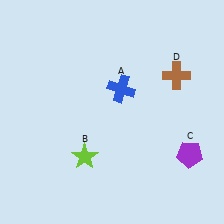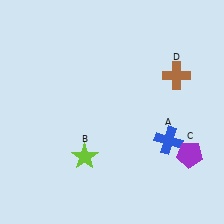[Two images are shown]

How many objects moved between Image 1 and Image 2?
1 object moved between the two images.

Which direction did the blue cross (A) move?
The blue cross (A) moved down.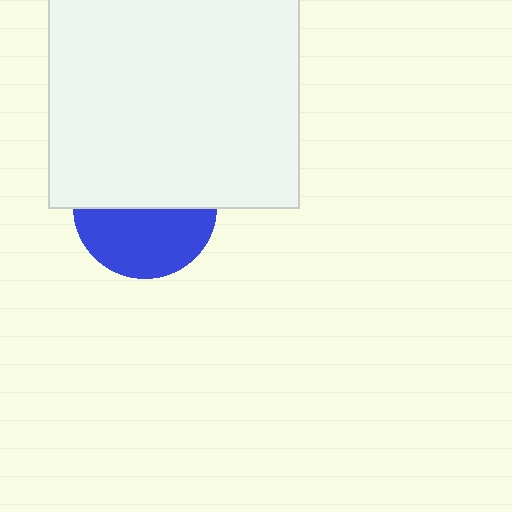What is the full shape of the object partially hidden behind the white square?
The partially hidden object is a blue circle.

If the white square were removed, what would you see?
You would see the complete blue circle.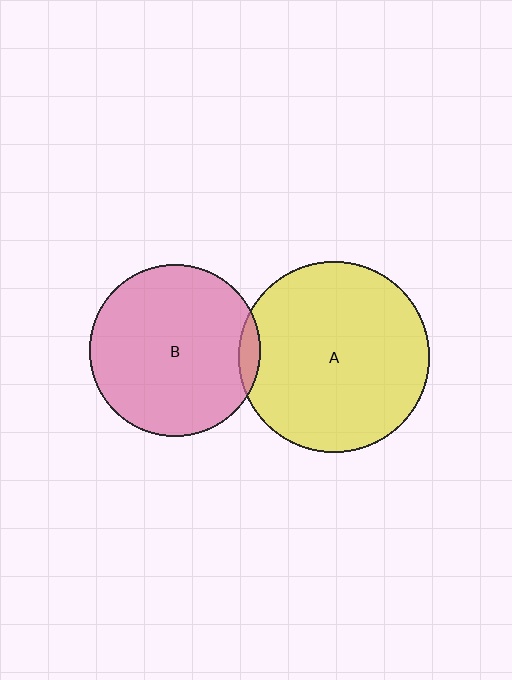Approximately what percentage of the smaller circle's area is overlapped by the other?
Approximately 5%.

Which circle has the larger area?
Circle A (yellow).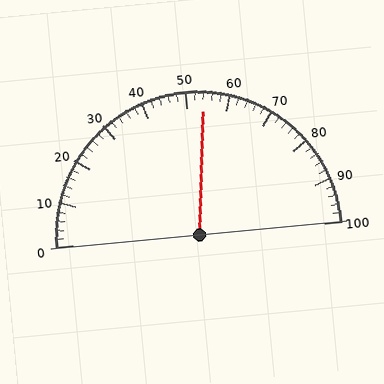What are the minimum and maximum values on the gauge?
The gauge ranges from 0 to 100.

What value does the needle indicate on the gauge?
The needle indicates approximately 54.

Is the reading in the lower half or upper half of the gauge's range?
The reading is in the upper half of the range (0 to 100).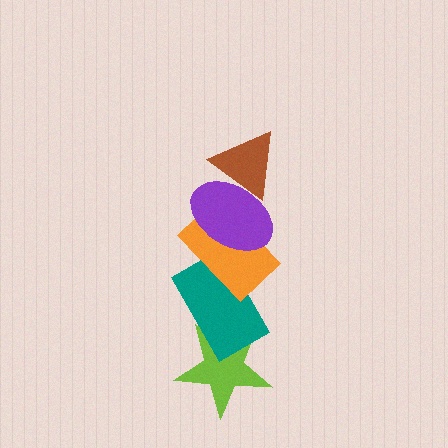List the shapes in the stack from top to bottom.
From top to bottom: the brown triangle, the purple ellipse, the orange rectangle, the teal rectangle, the lime star.